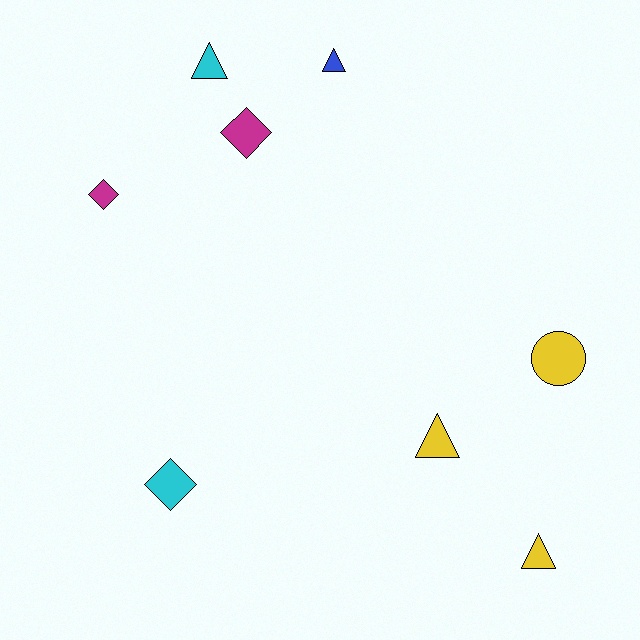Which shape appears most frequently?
Triangle, with 4 objects.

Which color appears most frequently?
Yellow, with 3 objects.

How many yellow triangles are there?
There are 2 yellow triangles.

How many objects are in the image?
There are 8 objects.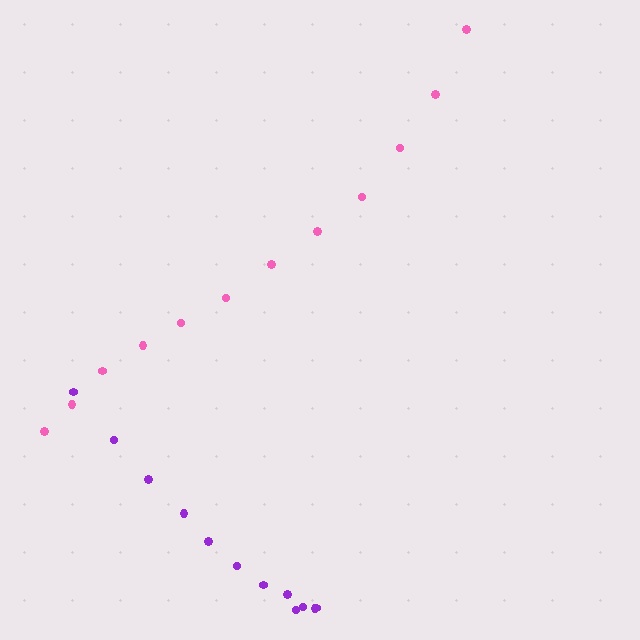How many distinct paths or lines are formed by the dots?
There are 2 distinct paths.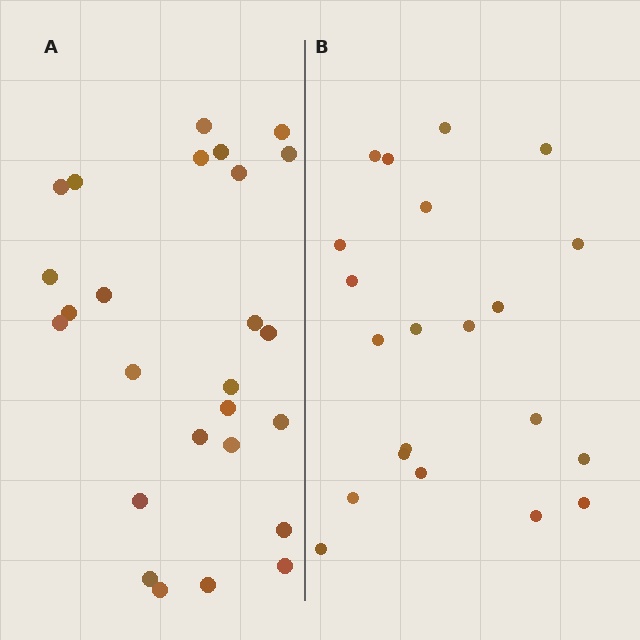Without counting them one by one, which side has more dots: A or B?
Region A (the left region) has more dots.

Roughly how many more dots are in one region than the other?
Region A has about 5 more dots than region B.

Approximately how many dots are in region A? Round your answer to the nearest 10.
About 30 dots. (The exact count is 26, which rounds to 30.)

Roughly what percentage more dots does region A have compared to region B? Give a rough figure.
About 25% more.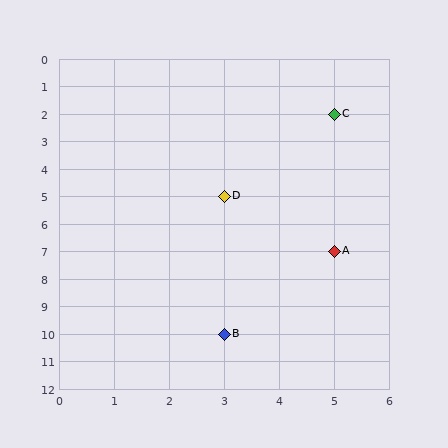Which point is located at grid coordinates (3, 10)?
Point B is at (3, 10).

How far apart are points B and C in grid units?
Points B and C are 2 columns and 8 rows apart (about 8.2 grid units diagonally).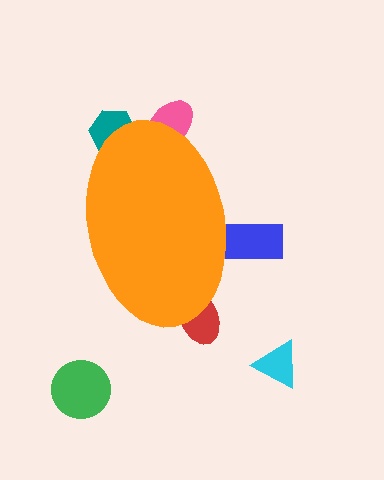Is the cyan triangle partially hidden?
No, the cyan triangle is fully visible.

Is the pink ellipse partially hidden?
Yes, the pink ellipse is partially hidden behind the orange ellipse.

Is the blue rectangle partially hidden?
Yes, the blue rectangle is partially hidden behind the orange ellipse.